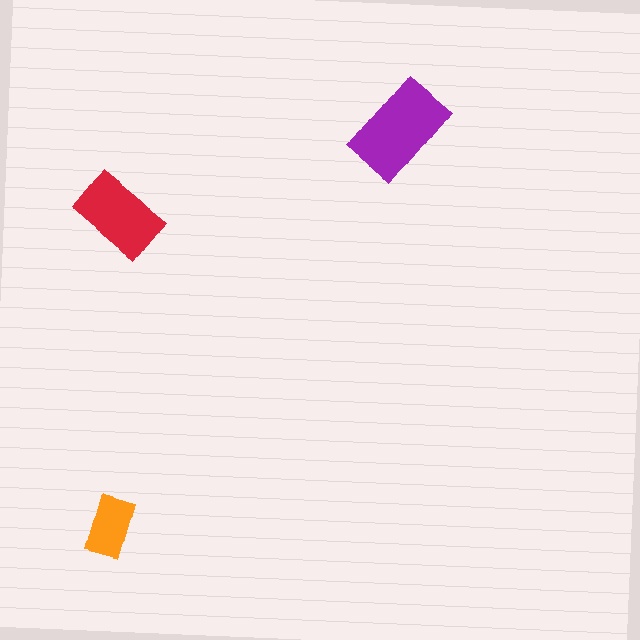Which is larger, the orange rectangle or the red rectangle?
The red one.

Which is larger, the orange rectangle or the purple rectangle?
The purple one.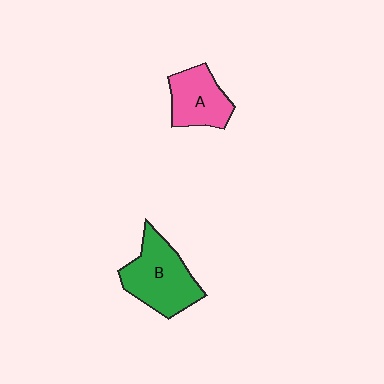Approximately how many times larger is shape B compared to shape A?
Approximately 1.4 times.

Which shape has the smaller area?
Shape A (pink).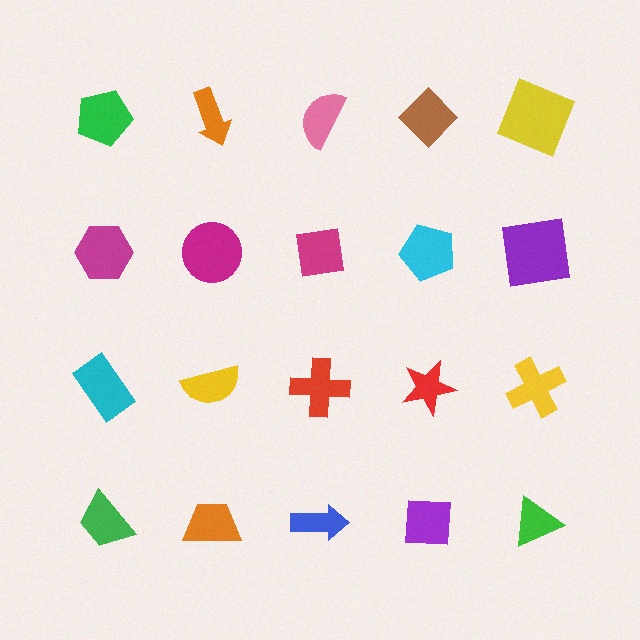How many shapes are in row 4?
5 shapes.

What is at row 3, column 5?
A yellow cross.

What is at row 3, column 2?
A yellow semicircle.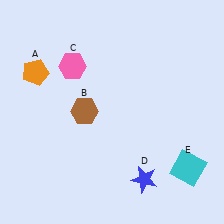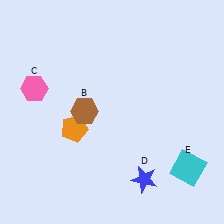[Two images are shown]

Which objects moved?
The objects that moved are: the orange pentagon (A), the pink hexagon (C).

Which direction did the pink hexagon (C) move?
The pink hexagon (C) moved left.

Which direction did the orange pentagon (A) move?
The orange pentagon (A) moved down.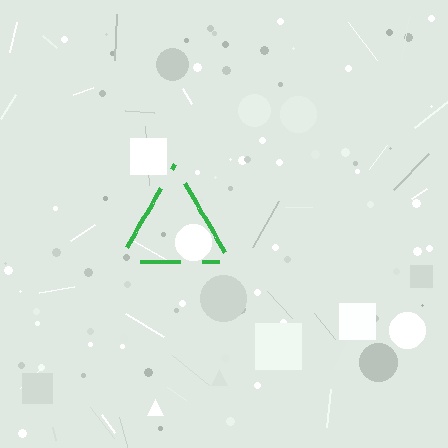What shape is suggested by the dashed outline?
The dashed outline suggests a triangle.